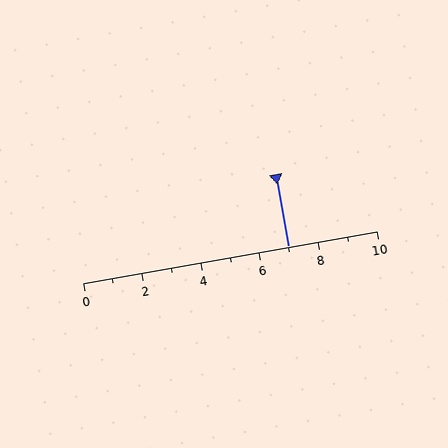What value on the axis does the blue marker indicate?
The marker indicates approximately 7.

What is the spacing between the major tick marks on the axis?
The major ticks are spaced 2 apart.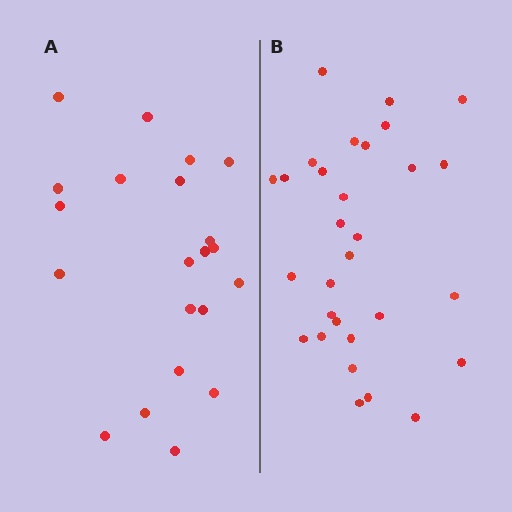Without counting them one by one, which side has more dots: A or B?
Region B (the right region) has more dots.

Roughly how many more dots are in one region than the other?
Region B has roughly 8 or so more dots than region A.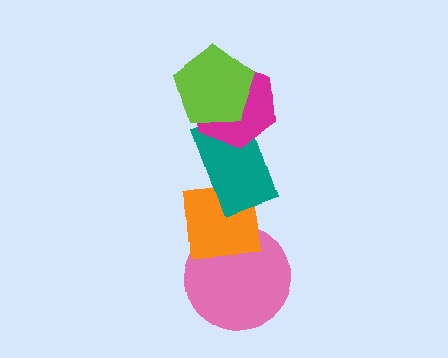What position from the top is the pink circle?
The pink circle is 5th from the top.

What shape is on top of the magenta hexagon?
The lime pentagon is on top of the magenta hexagon.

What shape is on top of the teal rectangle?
The magenta hexagon is on top of the teal rectangle.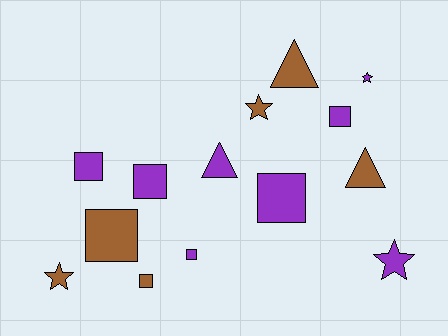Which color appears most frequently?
Purple, with 8 objects.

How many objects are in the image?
There are 14 objects.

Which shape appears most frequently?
Square, with 7 objects.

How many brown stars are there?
There are 2 brown stars.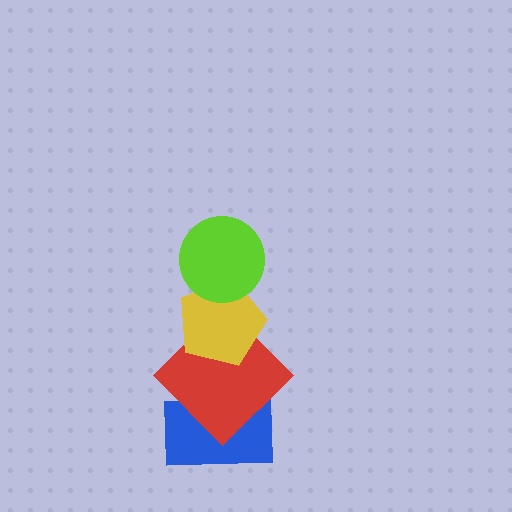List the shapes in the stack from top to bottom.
From top to bottom: the lime circle, the yellow pentagon, the red diamond, the blue rectangle.